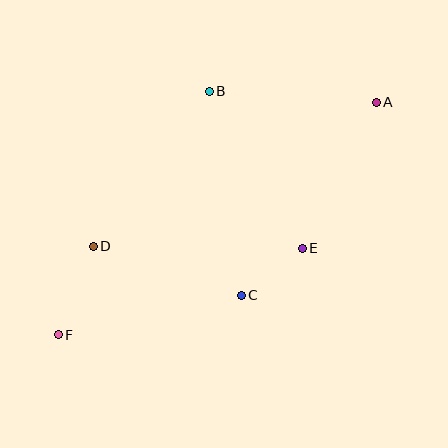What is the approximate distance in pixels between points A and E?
The distance between A and E is approximately 164 pixels.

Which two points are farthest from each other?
Points A and F are farthest from each other.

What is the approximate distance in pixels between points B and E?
The distance between B and E is approximately 182 pixels.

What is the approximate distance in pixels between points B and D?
The distance between B and D is approximately 193 pixels.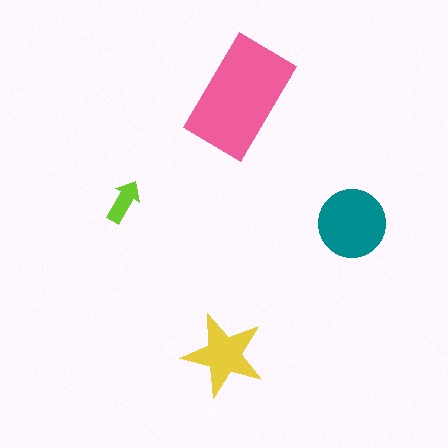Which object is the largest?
The pink rectangle.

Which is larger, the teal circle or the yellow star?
The teal circle.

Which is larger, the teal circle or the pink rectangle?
The pink rectangle.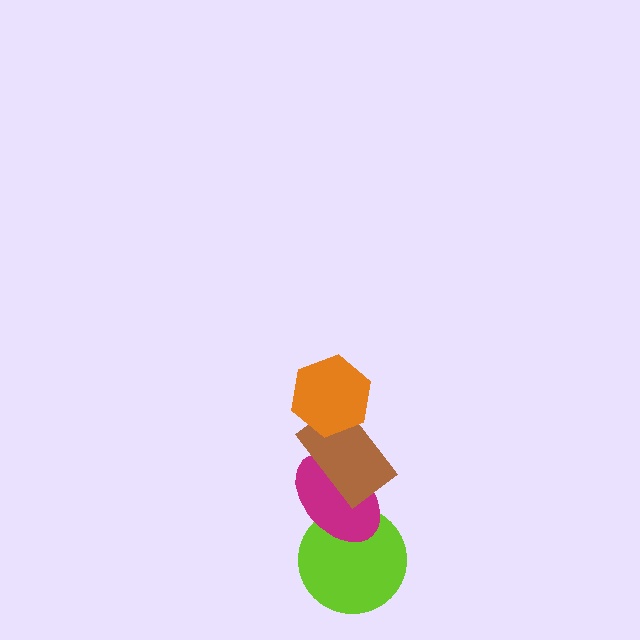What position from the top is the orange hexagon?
The orange hexagon is 1st from the top.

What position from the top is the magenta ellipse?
The magenta ellipse is 3rd from the top.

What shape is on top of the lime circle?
The magenta ellipse is on top of the lime circle.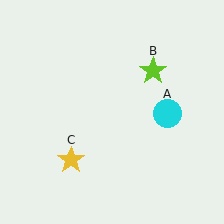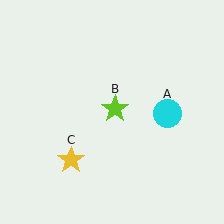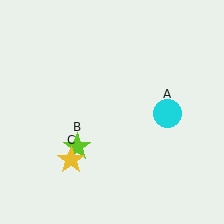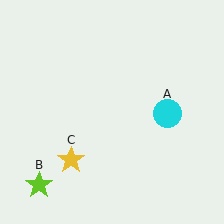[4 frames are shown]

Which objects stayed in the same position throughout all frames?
Cyan circle (object A) and yellow star (object C) remained stationary.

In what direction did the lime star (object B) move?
The lime star (object B) moved down and to the left.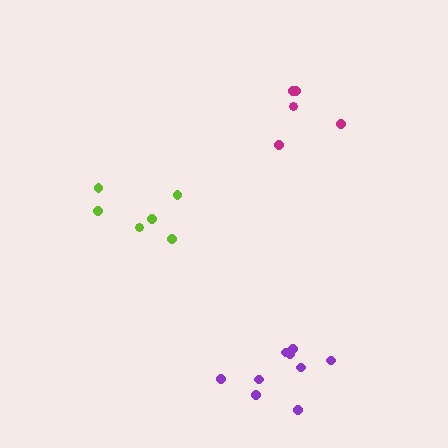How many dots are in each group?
Group 1: 6 dots, Group 2: 9 dots, Group 3: 5 dots (20 total).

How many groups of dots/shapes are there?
There are 3 groups.